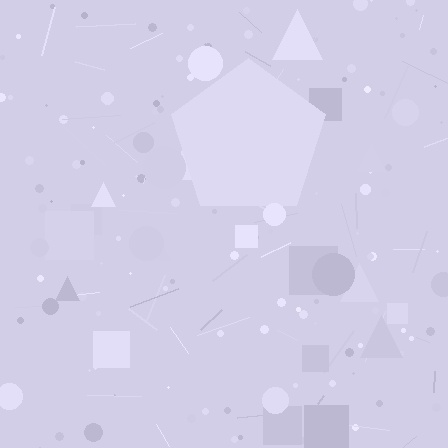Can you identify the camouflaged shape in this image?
The camouflaged shape is a pentagon.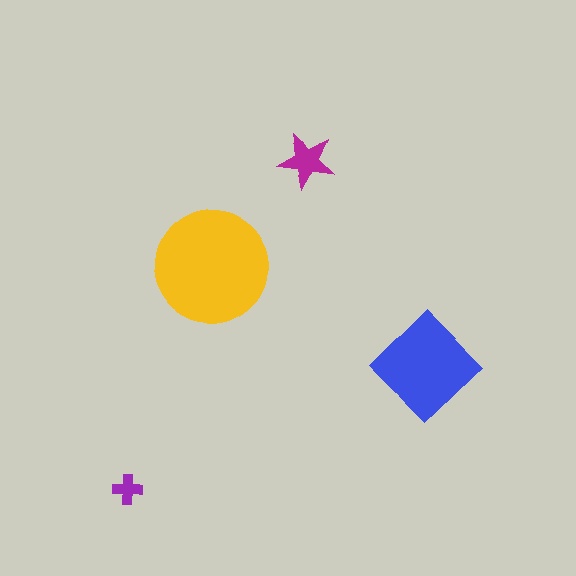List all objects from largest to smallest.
The yellow circle, the blue diamond, the magenta star, the purple cross.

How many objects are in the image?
There are 4 objects in the image.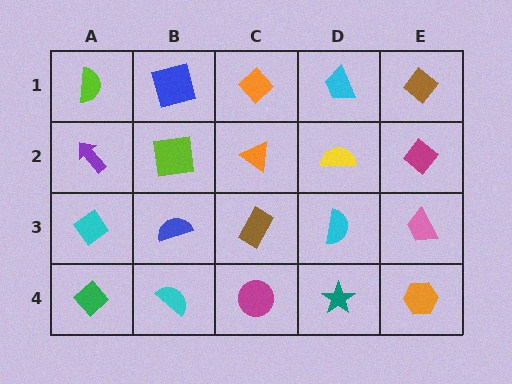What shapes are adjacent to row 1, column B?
A lime square (row 2, column B), a lime semicircle (row 1, column A), an orange diamond (row 1, column C).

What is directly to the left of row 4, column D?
A magenta circle.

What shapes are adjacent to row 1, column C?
An orange triangle (row 2, column C), a blue square (row 1, column B), a cyan trapezoid (row 1, column D).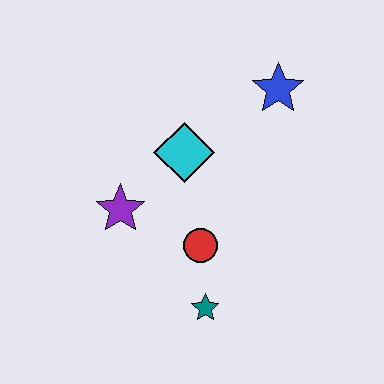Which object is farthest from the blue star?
The teal star is farthest from the blue star.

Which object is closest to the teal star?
The red circle is closest to the teal star.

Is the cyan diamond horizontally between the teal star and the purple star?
Yes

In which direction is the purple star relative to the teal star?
The purple star is above the teal star.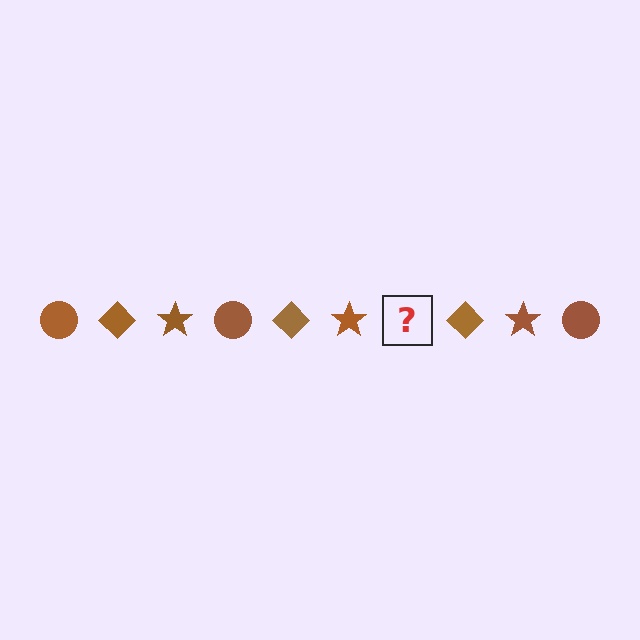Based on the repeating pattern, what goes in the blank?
The blank should be a brown circle.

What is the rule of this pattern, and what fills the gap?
The rule is that the pattern cycles through circle, diamond, star shapes in brown. The gap should be filled with a brown circle.